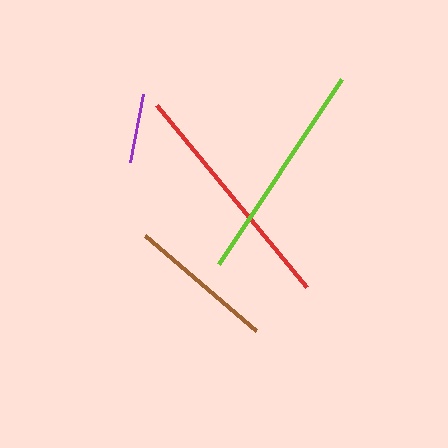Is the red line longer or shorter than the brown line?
The red line is longer than the brown line.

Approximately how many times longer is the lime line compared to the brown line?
The lime line is approximately 1.5 times the length of the brown line.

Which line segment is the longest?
The red line is the longest at approximately 235 pixels.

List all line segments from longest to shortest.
From longest to shortest: red, lime, brown, purple.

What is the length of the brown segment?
The brown segment is approximately 145 pixels long.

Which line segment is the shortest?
The purple line is the shortest at approximately 69 pixels.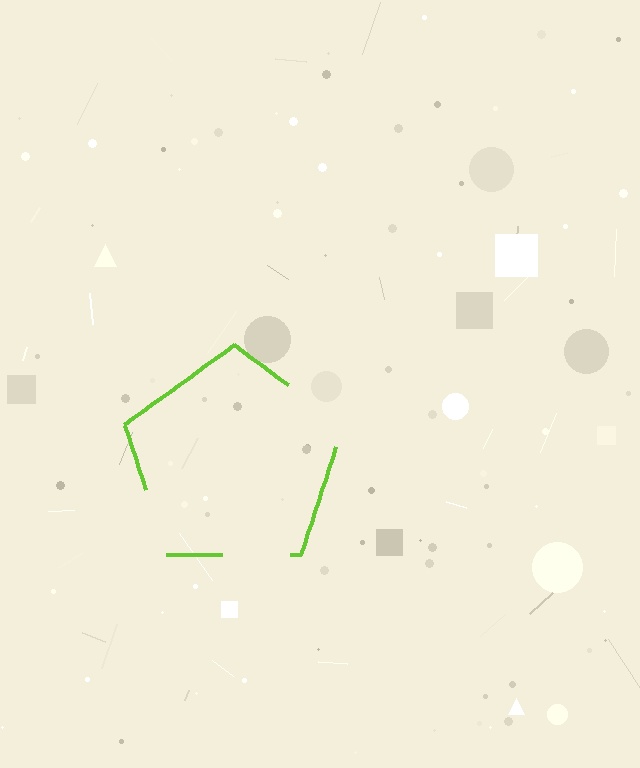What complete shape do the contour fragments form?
The contour fragments form a pentagon.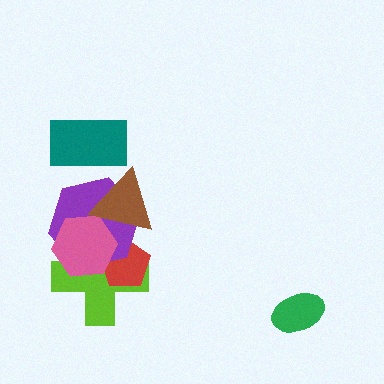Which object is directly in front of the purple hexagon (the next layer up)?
The pink hexagon is directly in front of the purple hexagon.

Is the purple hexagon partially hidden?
Yes, it is partially covered by another shape.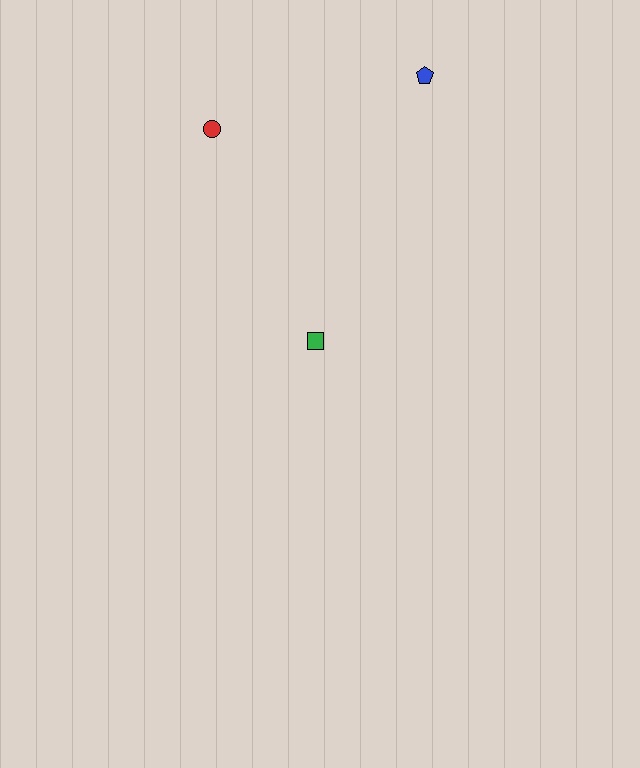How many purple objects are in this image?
There are no purple objects.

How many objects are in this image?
There are 3 objects.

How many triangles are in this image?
There are no triangles.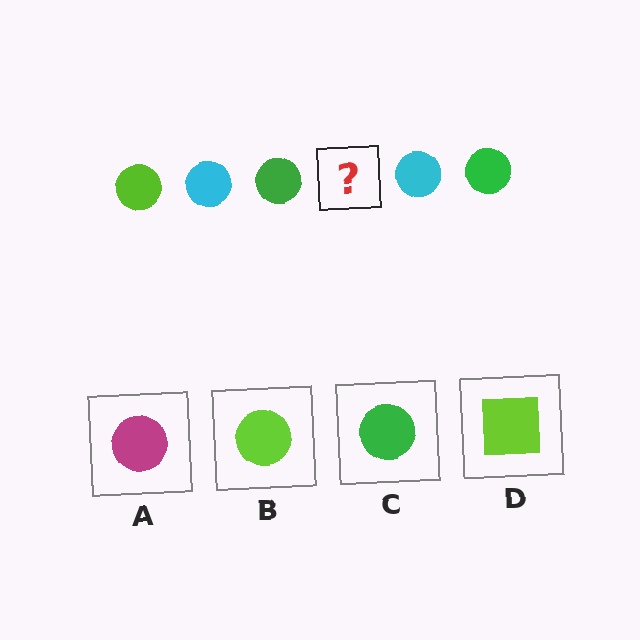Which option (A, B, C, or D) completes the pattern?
B.